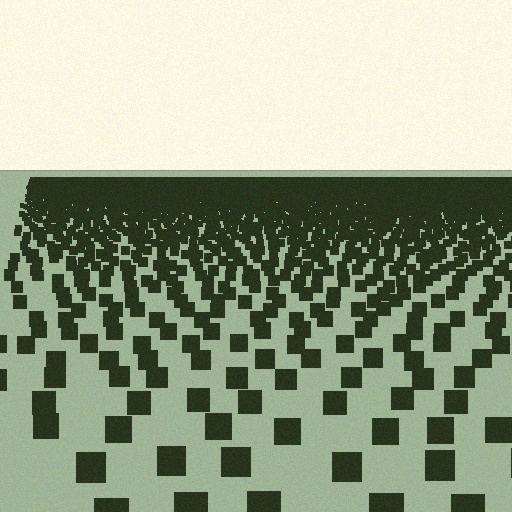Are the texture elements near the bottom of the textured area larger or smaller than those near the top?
Larger. Near the bottom, elements are closer to the viewer and appear at a bigger on-screen size.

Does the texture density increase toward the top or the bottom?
Density increases toward the top.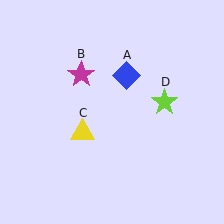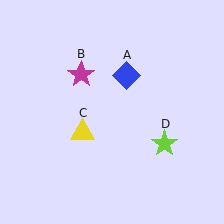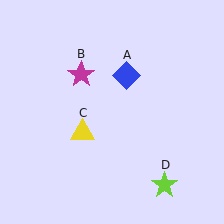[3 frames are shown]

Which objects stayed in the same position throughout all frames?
Blue diamond (object A) and magenta star (object B) and yellow triangle (object C) remained stationary.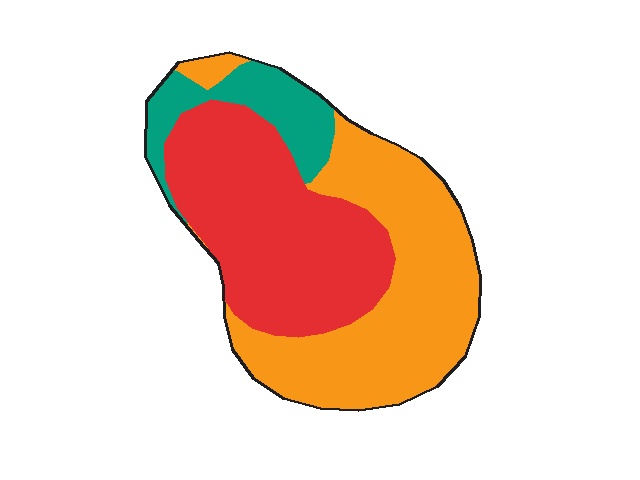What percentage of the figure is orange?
Orange covers roughly 45% of the figure.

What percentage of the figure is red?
Red takes up between a quarter and a half of the figure.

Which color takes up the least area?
Teal, at roughly 15%.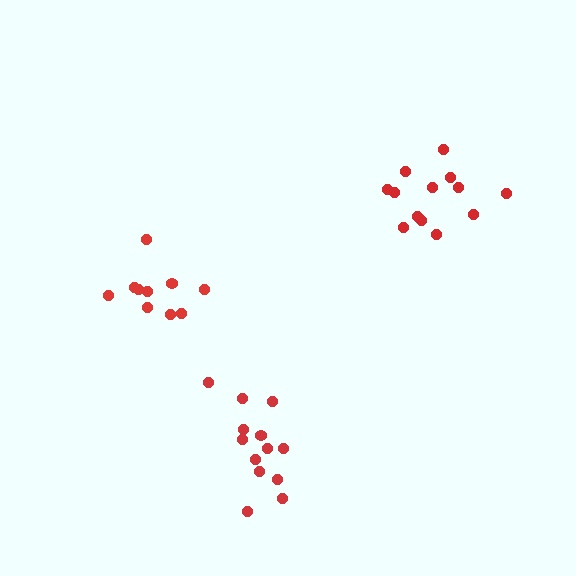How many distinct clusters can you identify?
There are 3 distinct clusters.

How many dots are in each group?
Group 1: 13 dots, Group 2: 13 dots, Group 3: 10 dots (36 total).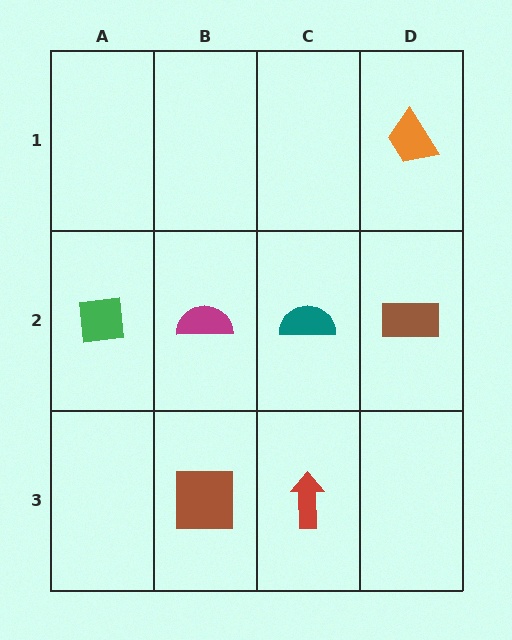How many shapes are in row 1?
1 shape.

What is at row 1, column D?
An orange trapezoid.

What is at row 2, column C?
A teal semicircle.